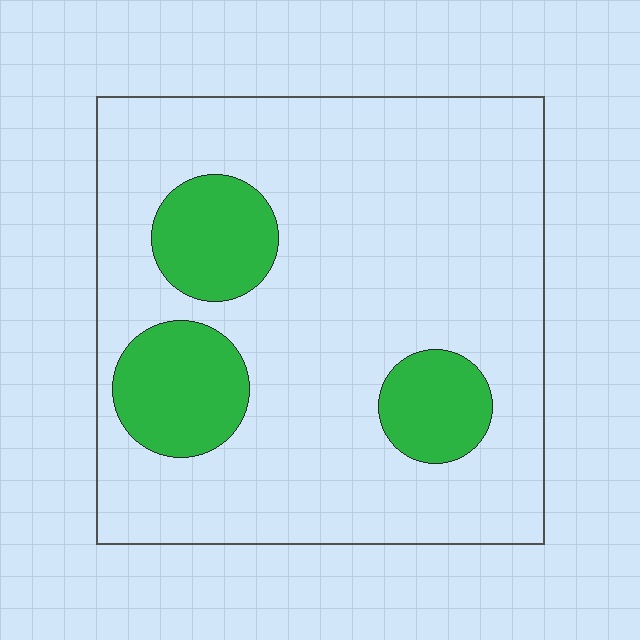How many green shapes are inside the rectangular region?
3.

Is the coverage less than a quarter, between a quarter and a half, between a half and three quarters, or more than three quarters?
Less than a quarter.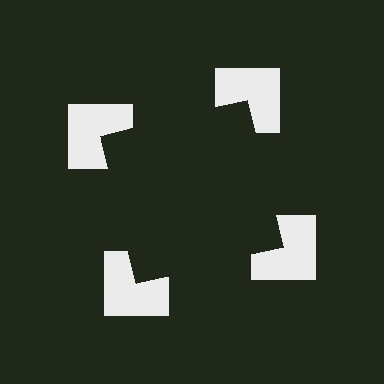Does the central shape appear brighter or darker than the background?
It typically appears slightly darker than the background, even though no actual brightness change is drawn.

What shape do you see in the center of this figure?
An illusory square — its edges are inferred from the aligned wedge cuts in the notched squares, not physically drawn.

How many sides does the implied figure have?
4 sides.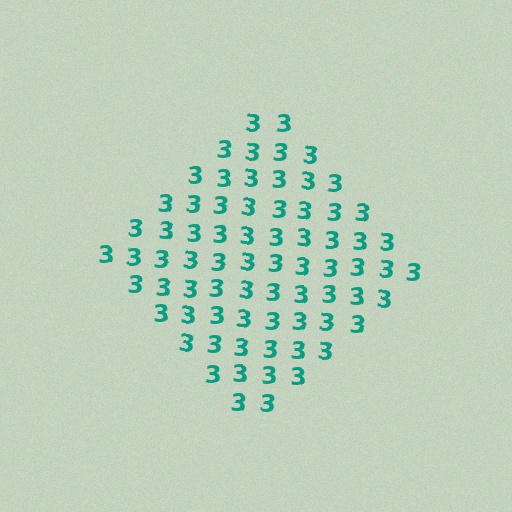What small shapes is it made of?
It is made of small digit 3's.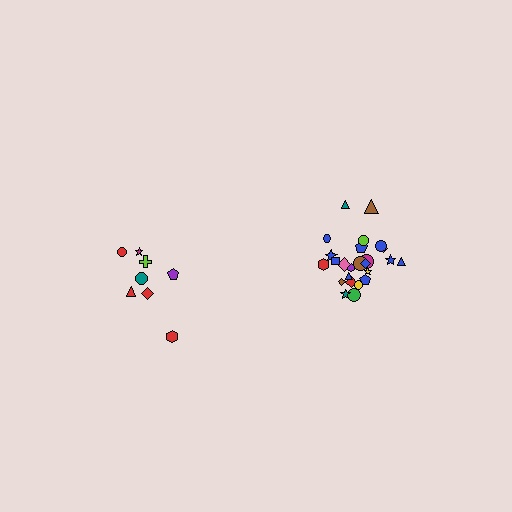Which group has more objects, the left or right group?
The right group.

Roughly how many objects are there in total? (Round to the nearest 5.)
Roughly 35 objects in total.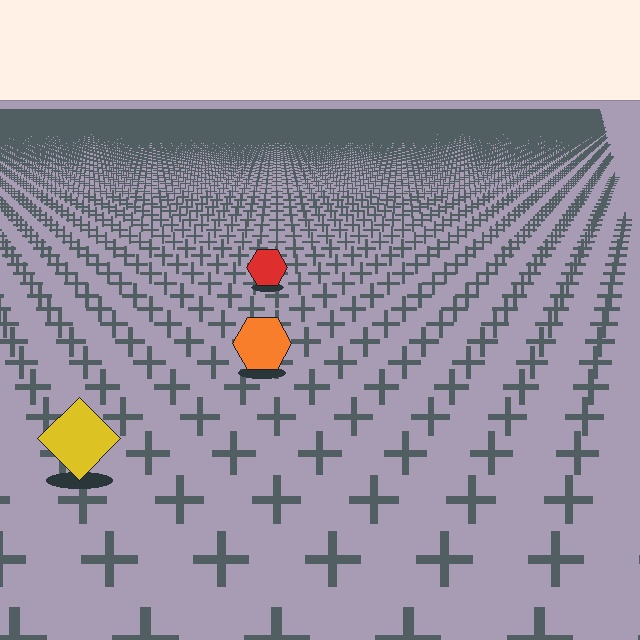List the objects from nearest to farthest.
From nearest to farthest: the yellow diamond, the orange hexagon, the red hexagon.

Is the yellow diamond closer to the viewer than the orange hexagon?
Yes. The yellow diamond is closer — you can tell from the texture gradient: the ground texture is coarser near it.